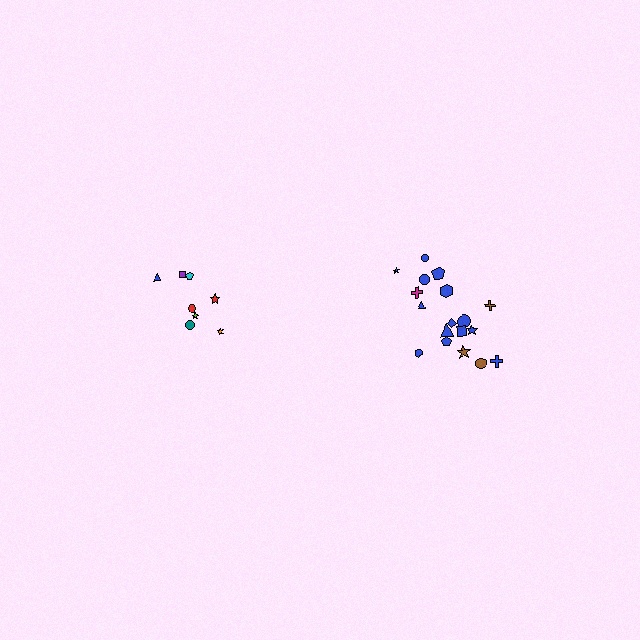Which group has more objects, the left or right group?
The right group.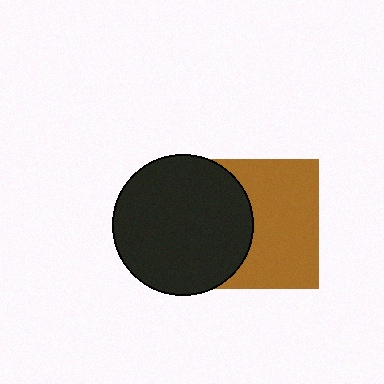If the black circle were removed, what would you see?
You would see the complete brown square.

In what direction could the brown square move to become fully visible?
The brown square could move right. That would shift it out from behind the black circle entirely.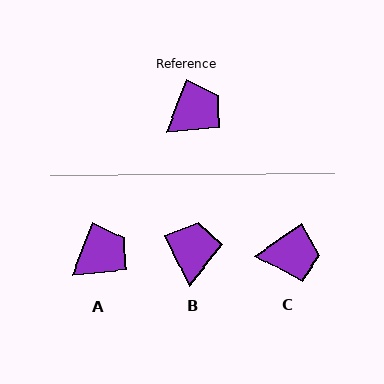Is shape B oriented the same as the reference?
No, it is off by about 46 degrees.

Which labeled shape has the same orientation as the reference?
A.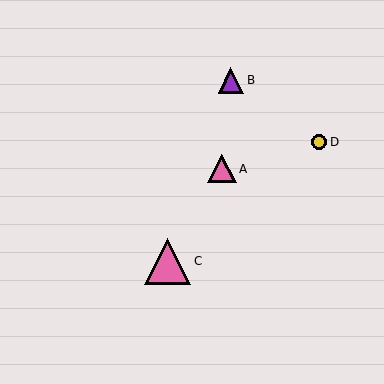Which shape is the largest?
The pink triangle (labeled C) is the largest.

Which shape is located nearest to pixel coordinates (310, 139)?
The yellow circle (labeled D) at (319, 142) is nearest to that location.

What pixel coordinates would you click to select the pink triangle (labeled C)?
Click at (168, 261) to select the pink triangle C.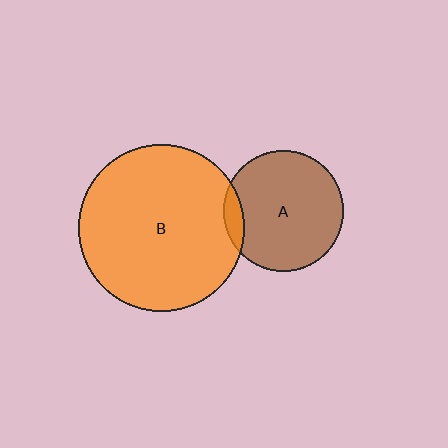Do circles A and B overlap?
Yes.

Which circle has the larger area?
Circle B (orange).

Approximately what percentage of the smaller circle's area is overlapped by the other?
Approximately 10%.